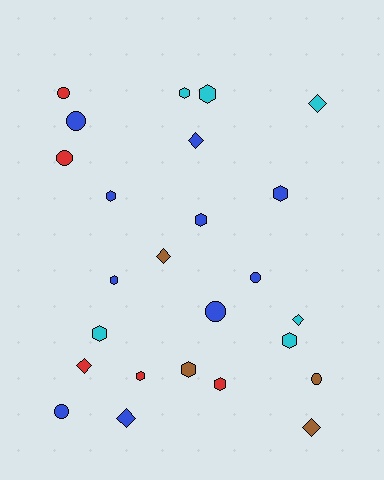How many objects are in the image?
There are 25 objects.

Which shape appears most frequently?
Hexagon, with 11 objects.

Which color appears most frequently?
Blue, with 10 objects.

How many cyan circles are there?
There are no cyan circles.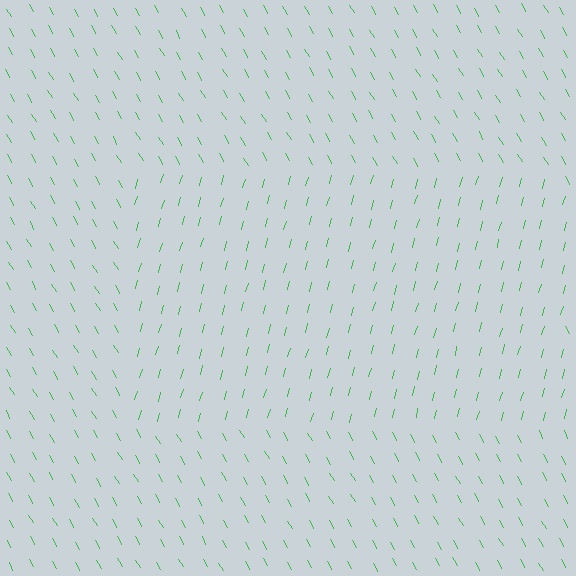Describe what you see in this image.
The image is filled with small green line segments. A rectangle region in the image has lines oriented differently from the surrounding lines, creating a visible texture boundary.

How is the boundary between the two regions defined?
The boundary is defined purely by a change in line orientation (approximately 45 degrees difference). All lines are the same color and thickness.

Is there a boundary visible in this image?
Yes, there is a texture boundary formed by a change in line orientation.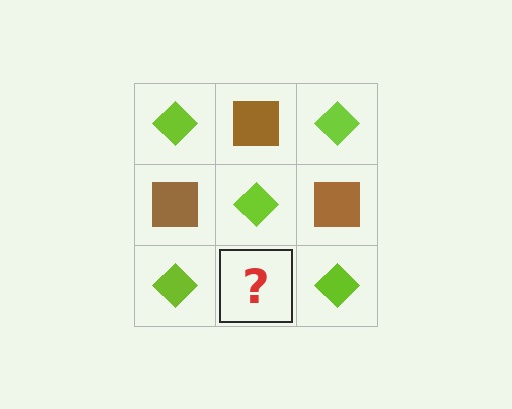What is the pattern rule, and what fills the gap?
The rule is that it alternates lime diamond and brown square in a checkerboard pattern. The gap should be filled with a brown square.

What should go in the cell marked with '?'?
The missing cell should contain a brown square.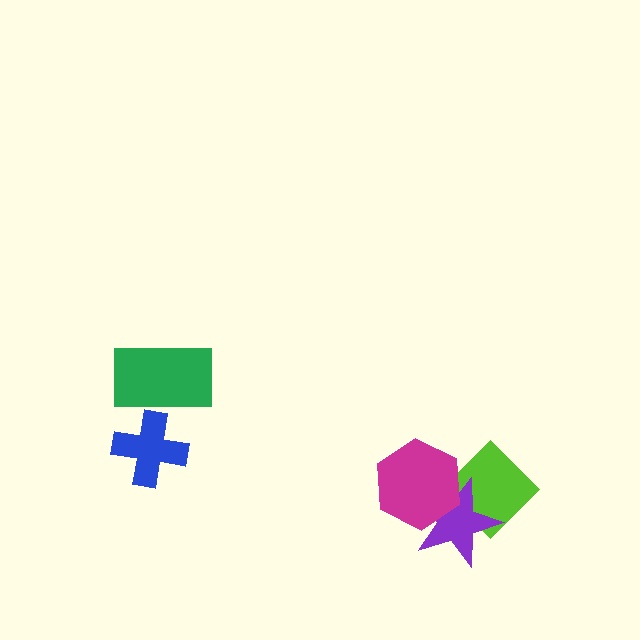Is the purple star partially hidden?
Yes, it is partially covered by another shape.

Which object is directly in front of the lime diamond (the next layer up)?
The purple star is directly in front of the lime diamond.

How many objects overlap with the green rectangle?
1 object overlaps with the green rectangle.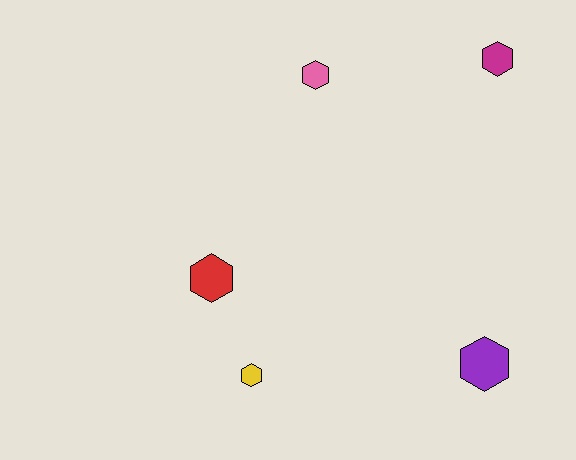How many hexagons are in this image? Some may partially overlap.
There are 5 hexagons.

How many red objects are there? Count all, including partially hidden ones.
There is 1 red object.